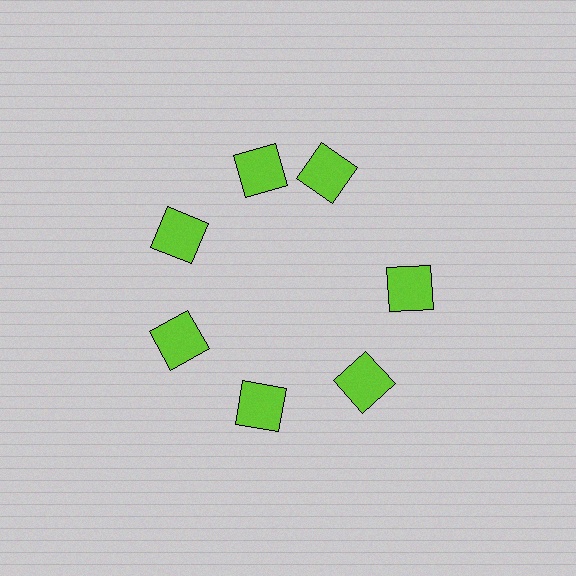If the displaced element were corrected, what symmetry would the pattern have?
It would have 7-fold rotational symmetry — the pattern would map onto itself every 51 degrees.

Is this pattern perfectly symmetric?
No. The 7 lime squares are arranged in a ring, but one element near the 1 o'clock position is rotated out of alignment along the ring, breaking the 7-fold rotational symmetry.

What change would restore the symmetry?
The symmetry would be restored by rotating it back into even spacing with its neighbors so that all 7 squares sit at equal angles and equal distance from the center.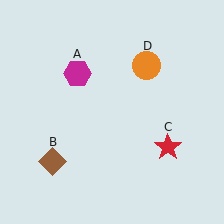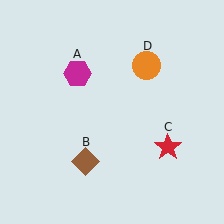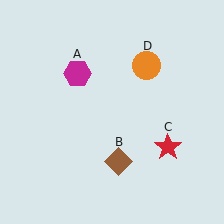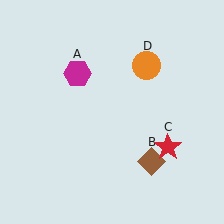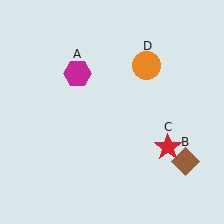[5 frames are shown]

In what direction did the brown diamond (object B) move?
The brown diamond (object B) moved right.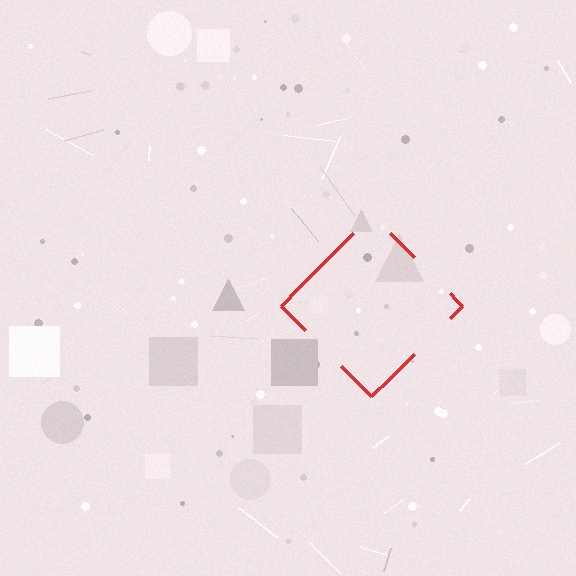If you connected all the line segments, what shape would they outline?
They would outline a diamond.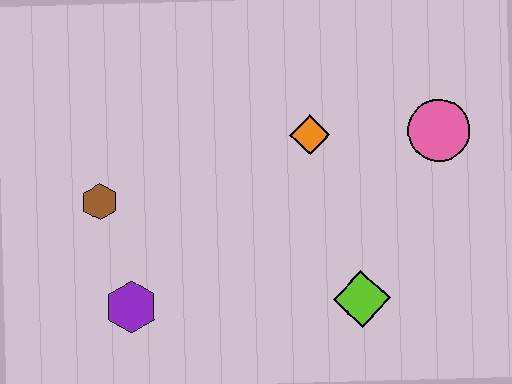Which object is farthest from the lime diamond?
The brown hexagon is farthest from the lime diamond.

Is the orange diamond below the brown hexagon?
No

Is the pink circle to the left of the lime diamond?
No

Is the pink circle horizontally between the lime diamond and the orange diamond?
No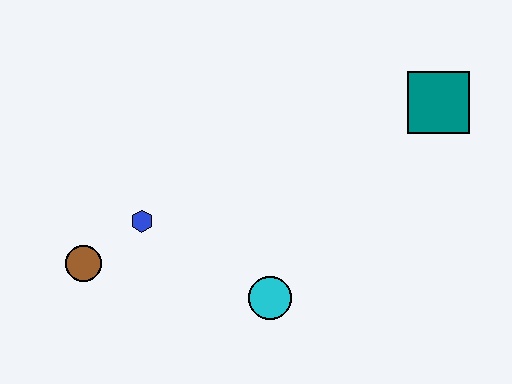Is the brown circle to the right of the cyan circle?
No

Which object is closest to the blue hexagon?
The brown circle is closest to the blue hexagon.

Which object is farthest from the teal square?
The brown circle is farthest from the teal square.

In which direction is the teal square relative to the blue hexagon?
The teal square is to the right of the blue hexagon.